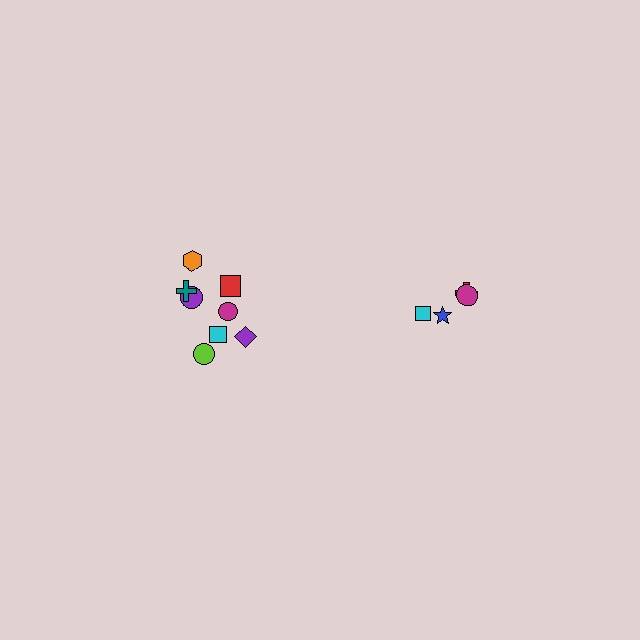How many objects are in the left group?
There are 8 objects.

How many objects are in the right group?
There are 4 objects.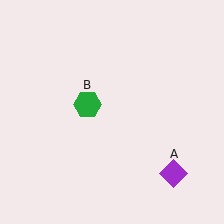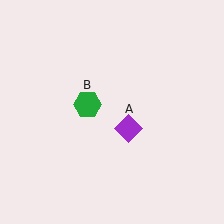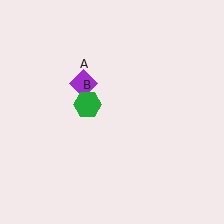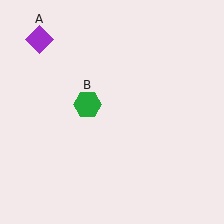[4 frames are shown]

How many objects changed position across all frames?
1 object changed position: purple diamond (object A).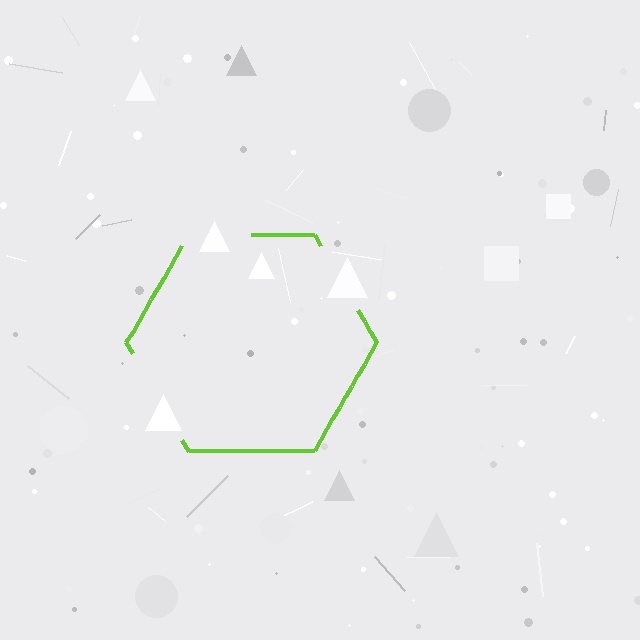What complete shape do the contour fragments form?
The contour fragments form a hexagon.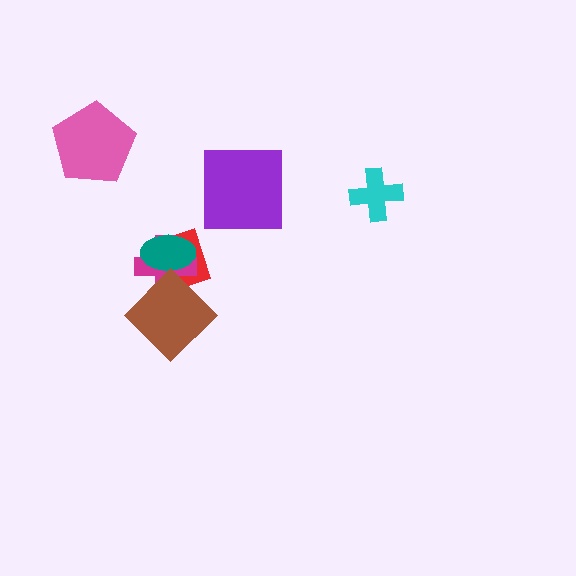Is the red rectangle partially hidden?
Yes, it is partially covered by another shape.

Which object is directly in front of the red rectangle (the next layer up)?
The magenta cross is directly in front of the red rectangle.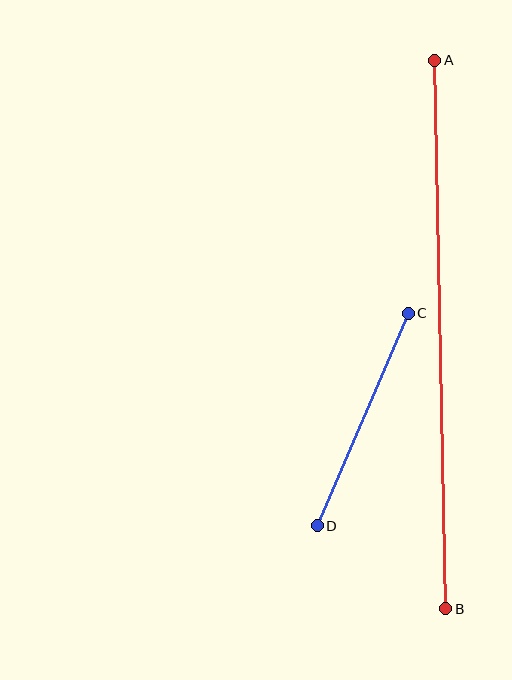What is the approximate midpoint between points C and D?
The midpoint is at approximately (363, 419) pixels.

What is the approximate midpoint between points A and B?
The midpoint is at approximately (440, 334) pixels.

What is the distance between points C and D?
The distance is approximately 231 pixels.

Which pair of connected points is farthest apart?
Points A and B are farthest apart.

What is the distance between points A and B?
The distance is approximately 549 pixels.